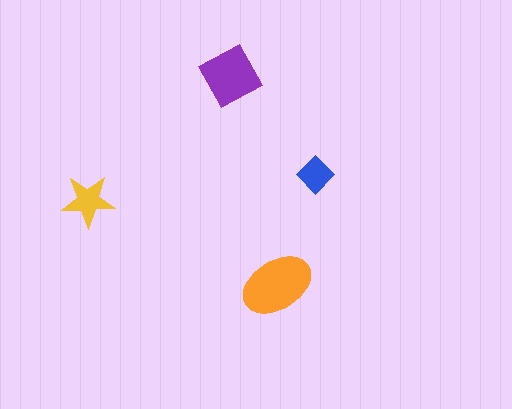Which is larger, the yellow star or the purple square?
The purple square.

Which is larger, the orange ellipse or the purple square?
The orange ellipse.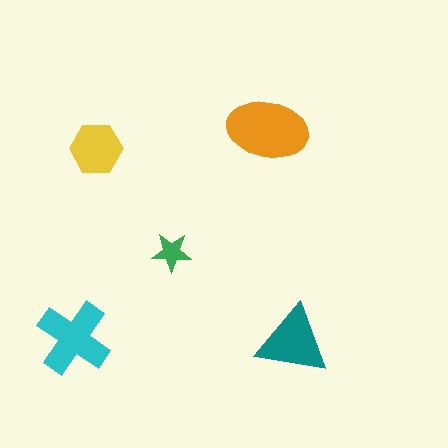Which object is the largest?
The orange ellipse.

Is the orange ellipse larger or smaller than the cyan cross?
Larger.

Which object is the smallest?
The green star.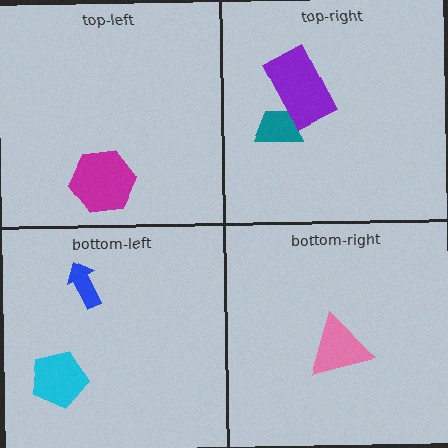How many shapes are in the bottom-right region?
1.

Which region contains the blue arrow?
The bottom-left region.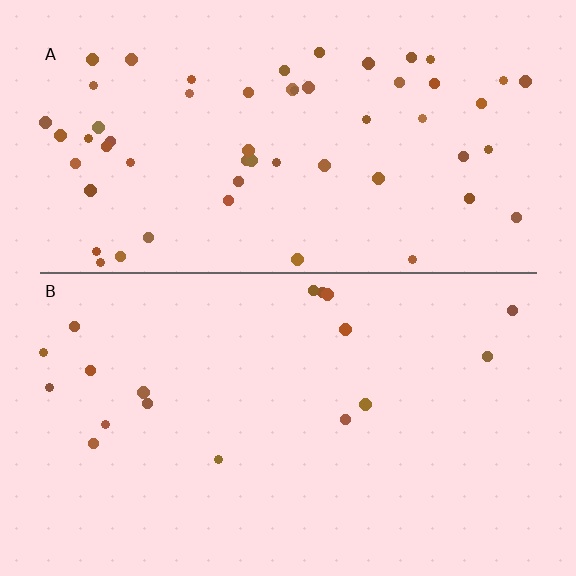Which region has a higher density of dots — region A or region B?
A (the top).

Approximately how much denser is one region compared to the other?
Approximately 3.2× — region A over region B.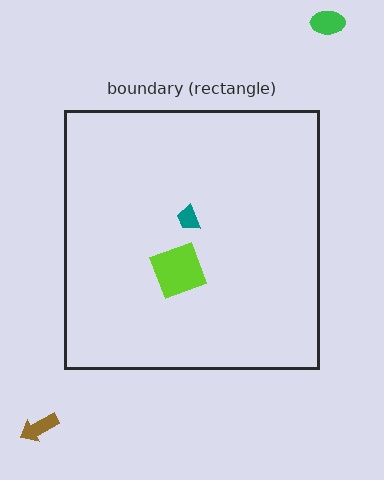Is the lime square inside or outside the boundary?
Inside.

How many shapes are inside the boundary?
2 inside, 2 outside.